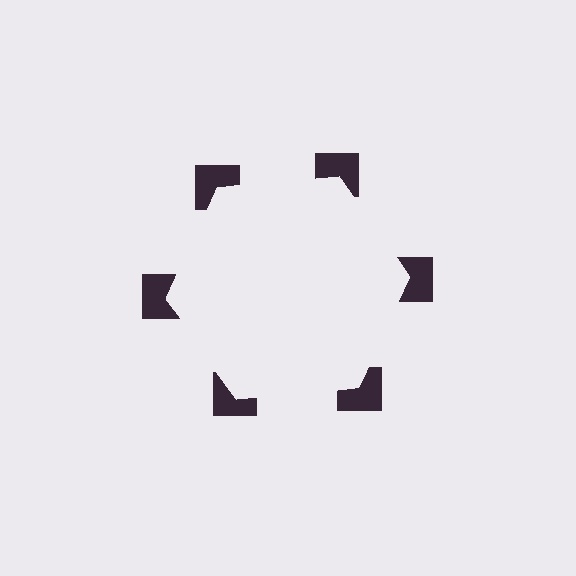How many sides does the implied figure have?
6 sides.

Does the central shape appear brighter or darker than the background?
It typically appears slightly brighter than the background, even though no actual brightness change is drawn.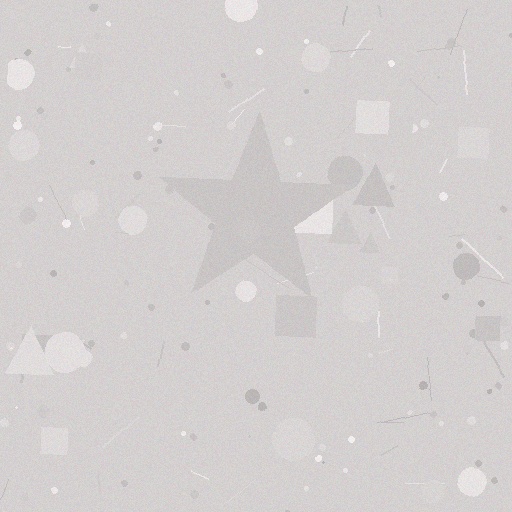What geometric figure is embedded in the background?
A star is embedded in the background.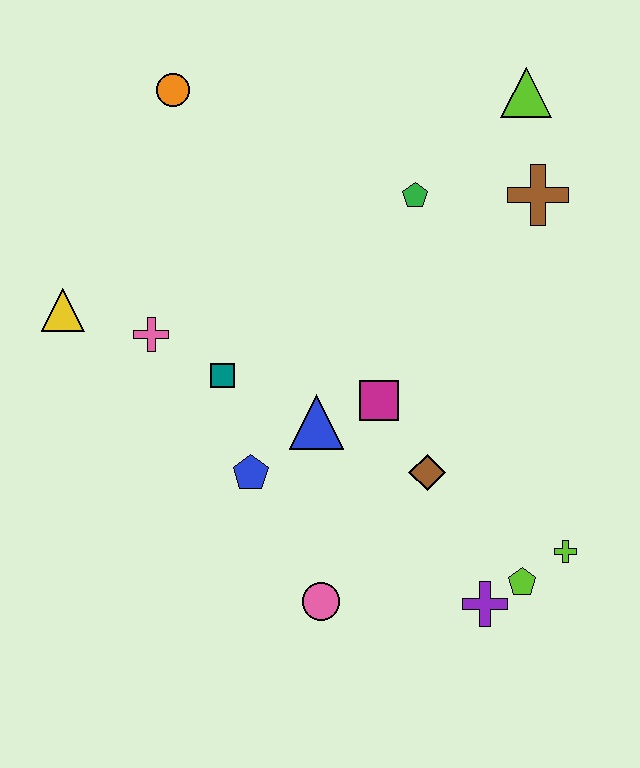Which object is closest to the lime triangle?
The brown cross is closest to the lime triangle.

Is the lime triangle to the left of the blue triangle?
No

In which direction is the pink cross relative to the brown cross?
The pink cross is to the left of the brown cross.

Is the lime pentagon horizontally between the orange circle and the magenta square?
No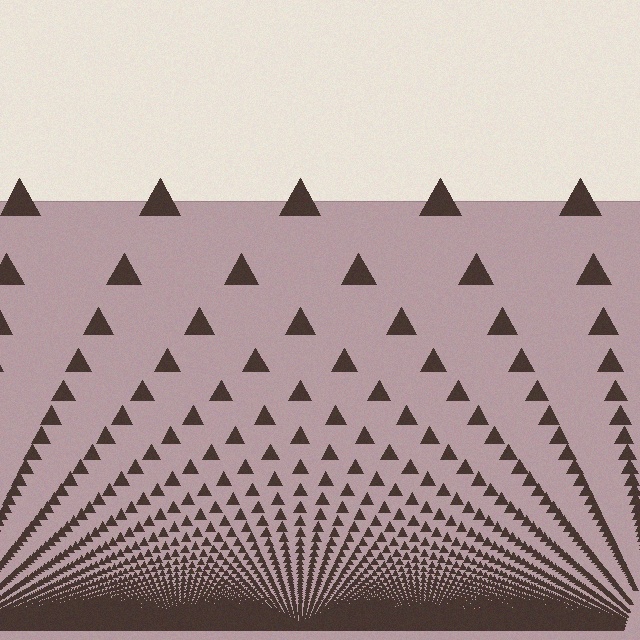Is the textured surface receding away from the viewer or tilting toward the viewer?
The surface appears to tilt toward the viewer. Texture elements get larger and sparser toward the top.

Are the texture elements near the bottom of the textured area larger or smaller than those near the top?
Smaller. The gradient is inverted — elements near the bottom are smaller and denser.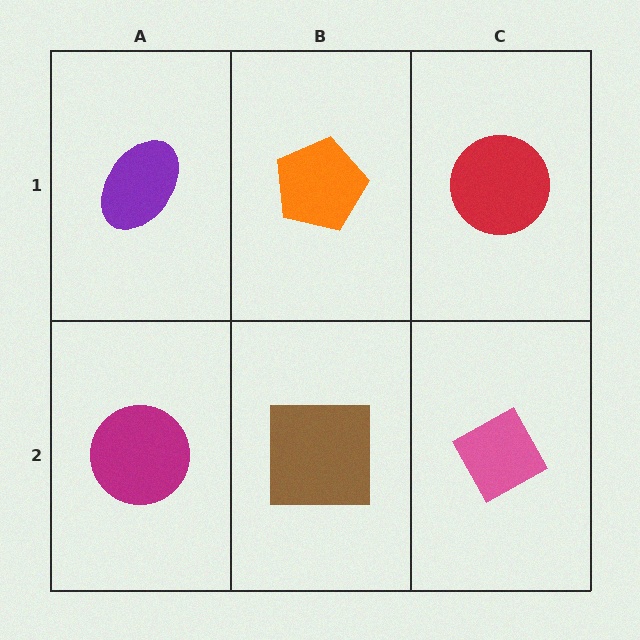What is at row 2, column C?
A pink diamond.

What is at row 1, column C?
A red circle.